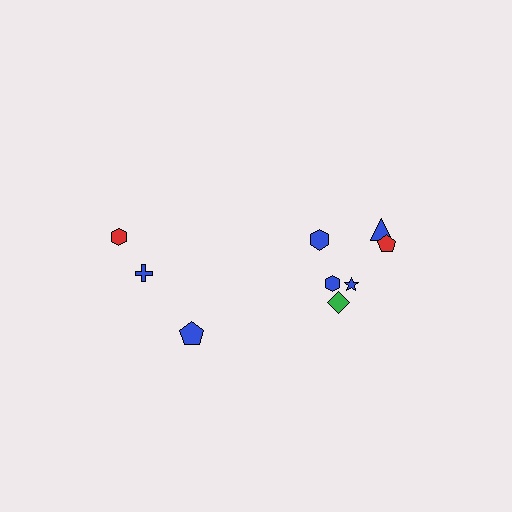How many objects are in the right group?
There are 6 objects.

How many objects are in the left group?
There are 3 objects.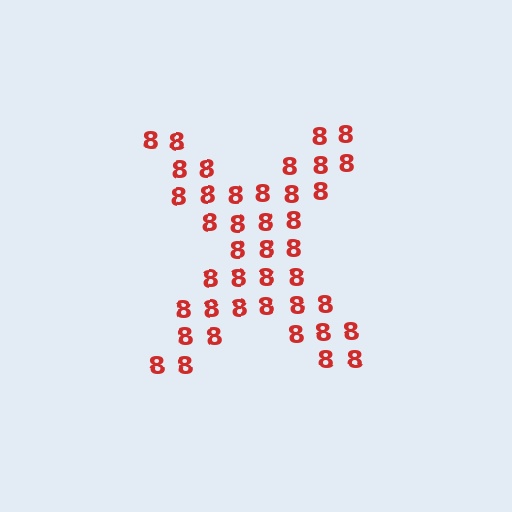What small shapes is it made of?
It is made of small digit 8's.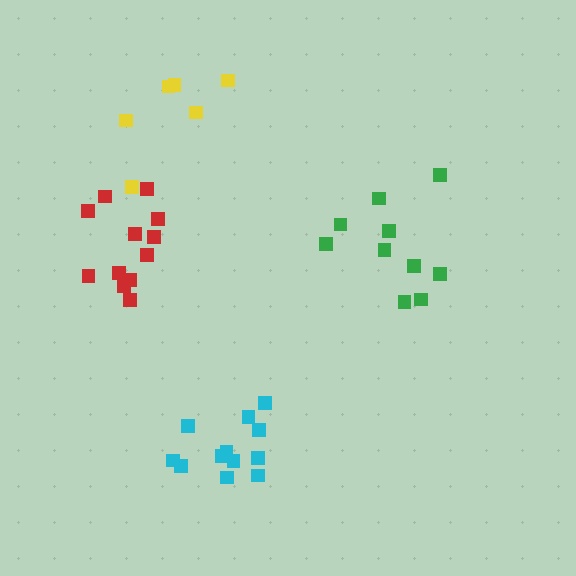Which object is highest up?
The yellow cluster is topmost.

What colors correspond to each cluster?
The clusters are colored: green, yellow, cyan, red.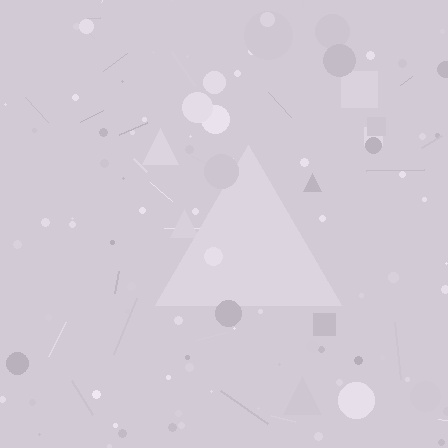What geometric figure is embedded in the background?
A triangle is embedded in the background.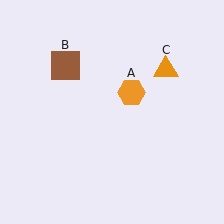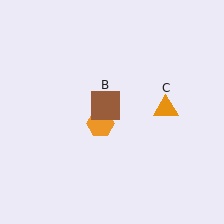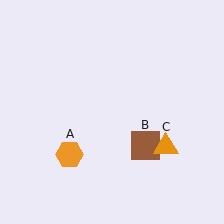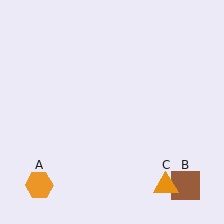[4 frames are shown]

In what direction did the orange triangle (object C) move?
The orange triangle (object C) moved down.